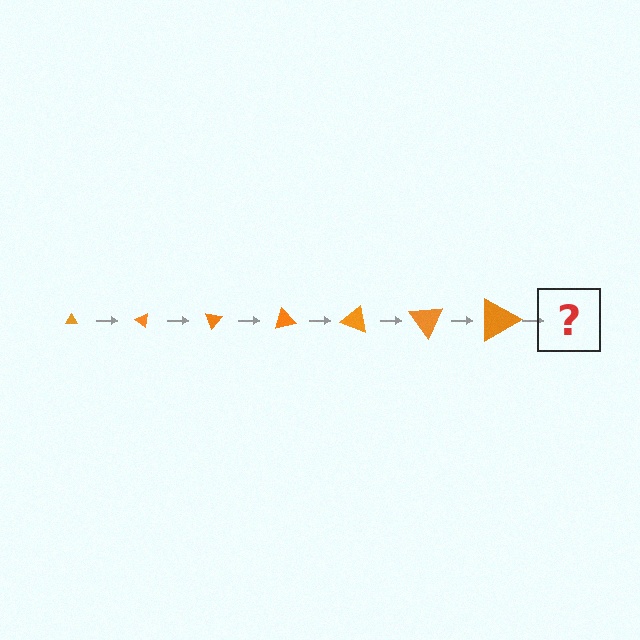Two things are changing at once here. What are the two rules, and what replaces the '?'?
The two rules are that the triangle grows larger each step and it rotates 35 degrees each step. The '?' should be a triangle, larger than the previous one and rotated 245 degrees from the start.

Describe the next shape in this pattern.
It should be a triangle, larger than the previous one and rotated 245 degrees from the start.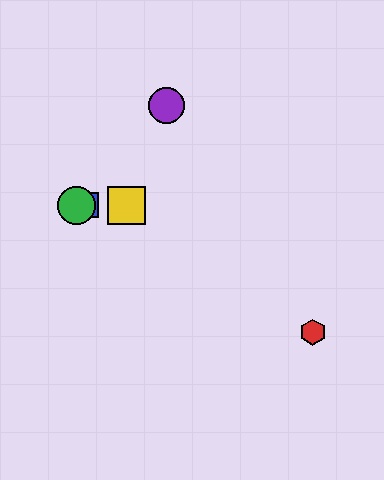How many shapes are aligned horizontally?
3 shapes (the blue square, the green circle, the yellow square) are aligned horizontally.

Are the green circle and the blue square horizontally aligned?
Yes, both are at y≈205.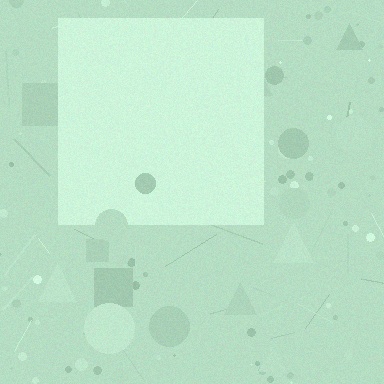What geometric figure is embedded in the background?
A square is embedded in the background.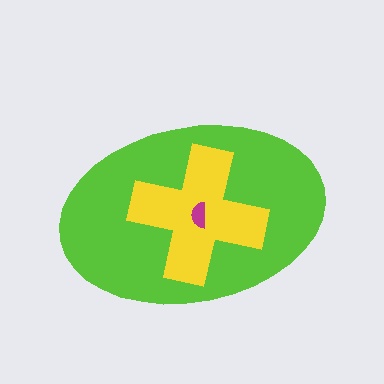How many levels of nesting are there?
3.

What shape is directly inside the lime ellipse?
The yellow cross.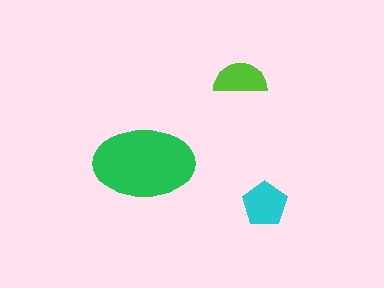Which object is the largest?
The green ellipse.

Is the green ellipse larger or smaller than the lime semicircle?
Larger.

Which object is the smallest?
The lime semicircle.